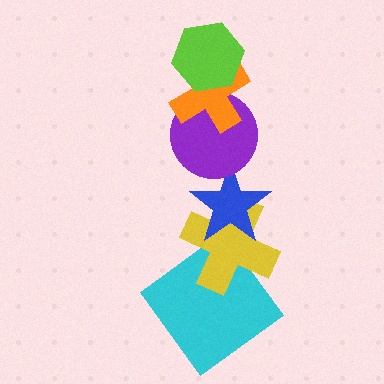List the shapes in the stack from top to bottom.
From top to bottom: the lime hexagon, the orange cross, the purple circle, the blue star, the yellow cross, the cyan diamond.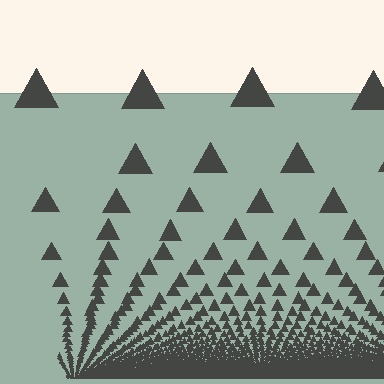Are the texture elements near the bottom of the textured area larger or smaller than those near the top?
Smaller. The gradient is inverted — elements near the bottom are smaller and denser.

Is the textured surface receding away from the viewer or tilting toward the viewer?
The surface appears to tilt toward the viewer. Texture elements get larger and sparser toward the top.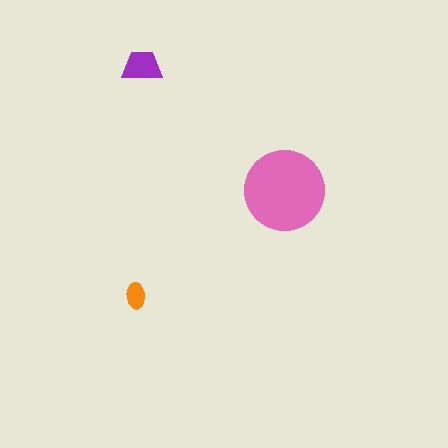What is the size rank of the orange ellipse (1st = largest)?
3rd.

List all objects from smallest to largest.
The orange ellipse, the purple trapezoid, the pink circle.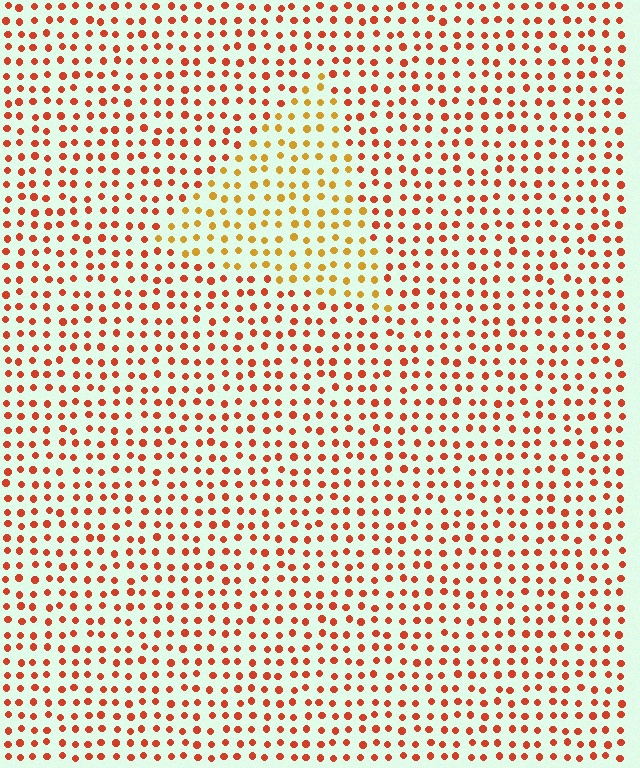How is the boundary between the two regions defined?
The boundary is defined purely by a slight shift in hue (about 34 degrees). Spacing, size, and orientation are identical on both sides.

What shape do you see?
I see a triangle.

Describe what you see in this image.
The image is filled with small red elements in a uniform arrangement. A triangle-shaped region is visible where the elements are tinted to a slightly different hue, forming a subtle color boundary.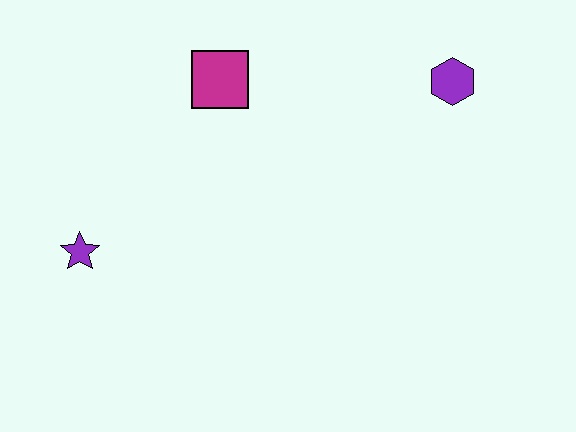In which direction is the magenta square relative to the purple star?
The magenta square is above the purple star.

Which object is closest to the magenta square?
The purple star is closest to the magenta square.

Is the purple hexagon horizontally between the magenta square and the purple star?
No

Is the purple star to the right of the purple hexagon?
No